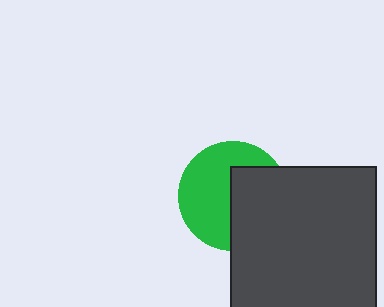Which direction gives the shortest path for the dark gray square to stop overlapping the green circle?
Moving right gives the shortest separation.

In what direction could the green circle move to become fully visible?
The green circle could move left. That would shift it out from behind the dark gray square entirely.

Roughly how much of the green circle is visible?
About half of it is visible (roughly 55%).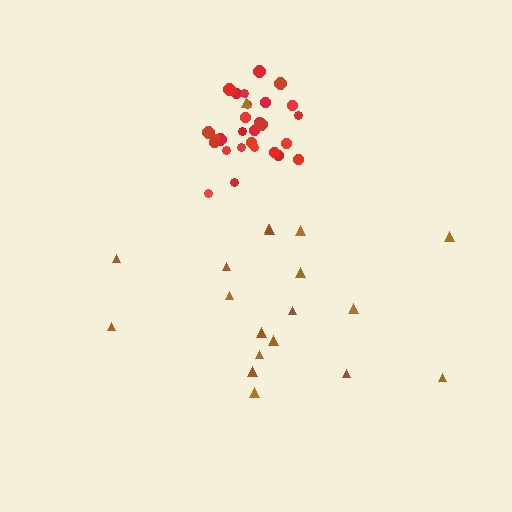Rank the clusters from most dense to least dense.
red, brown.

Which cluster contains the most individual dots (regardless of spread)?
Red (28).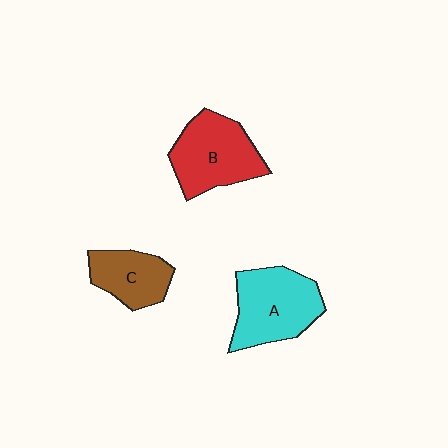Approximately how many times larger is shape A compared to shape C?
Approximately 1.5 times.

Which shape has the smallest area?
Shape C (brown).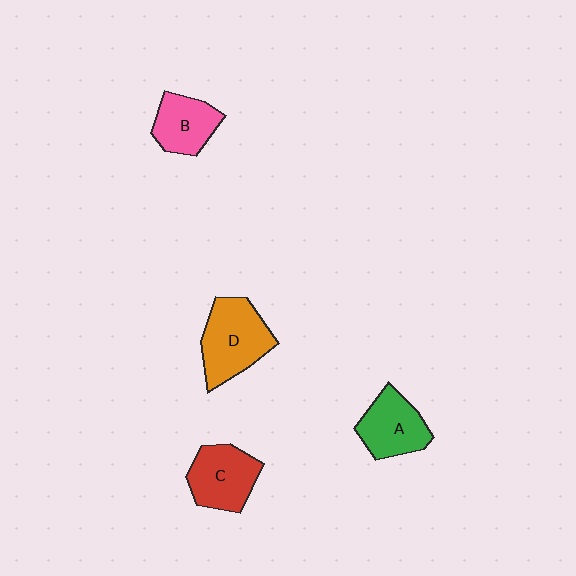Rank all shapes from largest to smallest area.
From largest to smallest: D (orange), C (red), A (green), B (pink).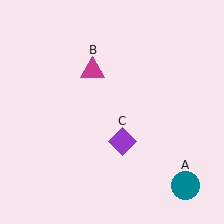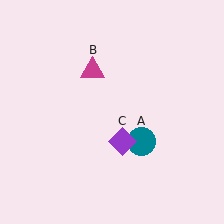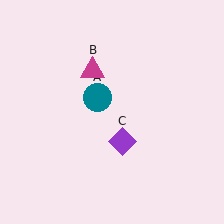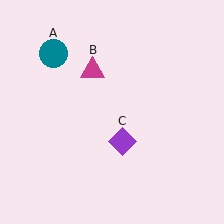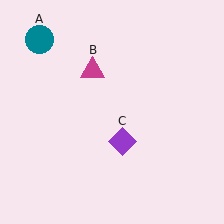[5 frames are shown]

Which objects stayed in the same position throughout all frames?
Magenta triangle (object B) and purple diamond (object C) remained stationary.